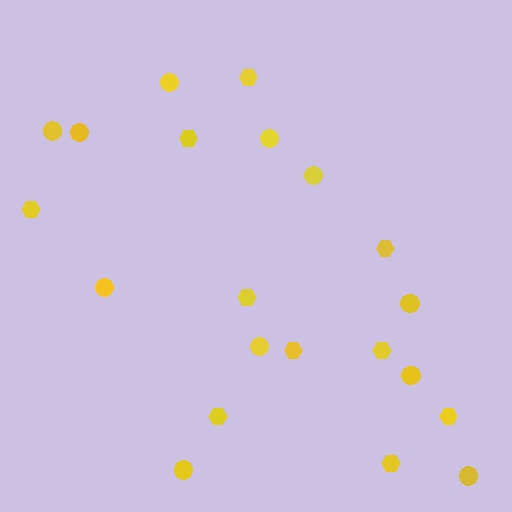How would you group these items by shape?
There are 2 groups: one group of circles (11) and one group of hexagons (10).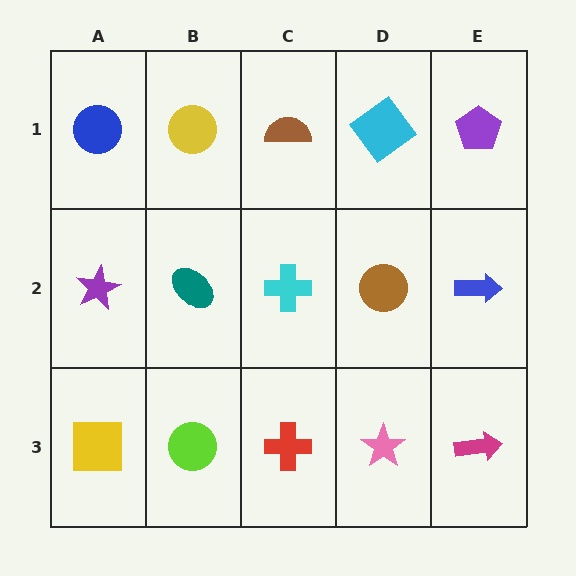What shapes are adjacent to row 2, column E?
A purple pentagon (row 1, column E), a magenta arrow (row 3, column E), a brown circle (row 2, column D).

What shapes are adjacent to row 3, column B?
A teal ellipse (row 2, column B), a yellow square (row 3, column A), a red cross (row 3, column C).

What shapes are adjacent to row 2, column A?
A blue circle (row 1, column A), a yellow square (row 3, column A), a teal ellipse (row 2, column B).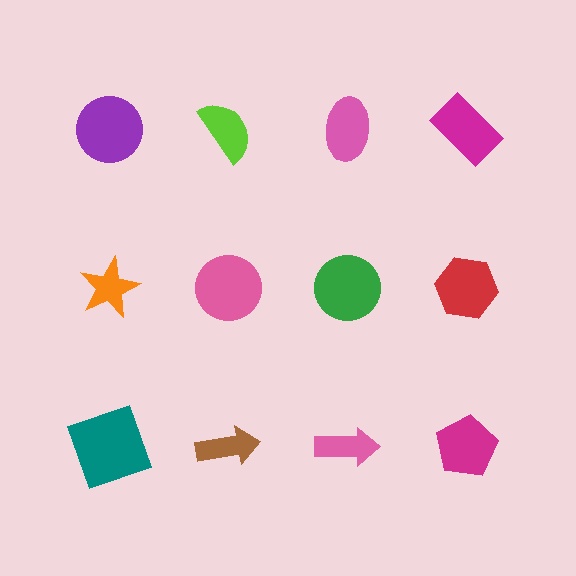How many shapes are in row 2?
4 shapes.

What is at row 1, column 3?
A pink ellipse.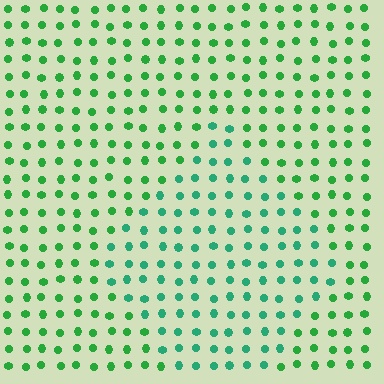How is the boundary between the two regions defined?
The boundary is defined purely by a slight shift in hue (about 28 degrees). Spacing, size, and orientation are identical on both sides.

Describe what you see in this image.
The image is filled with small green elements in a uniform arrangement. A diamond-shaped region is visible where the elements are tinted to a slightly different hue, forming a subtle color boundary.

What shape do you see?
I see a diamond.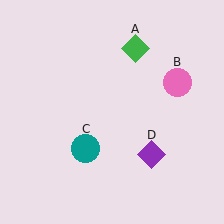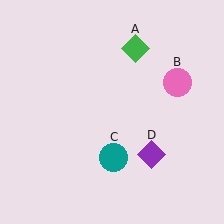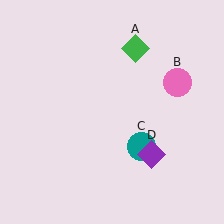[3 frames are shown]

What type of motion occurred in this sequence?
The teal circle (object C) rotated counterclockwise around the center of the scene.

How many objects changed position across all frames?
1 object changed position: teal circle (object C).